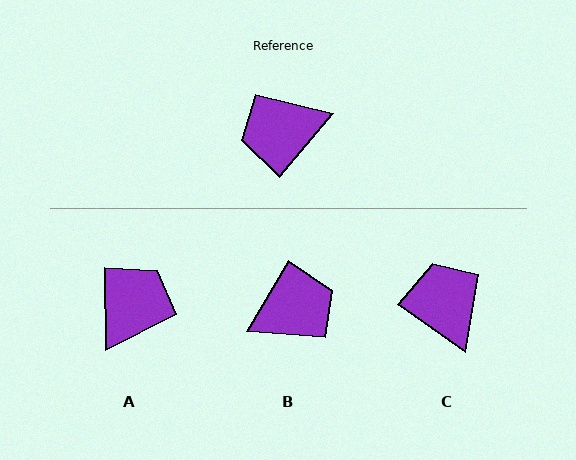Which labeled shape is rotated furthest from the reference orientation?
B, about 171 degrees away.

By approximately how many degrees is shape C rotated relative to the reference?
Approximately 86 degrees clockwise.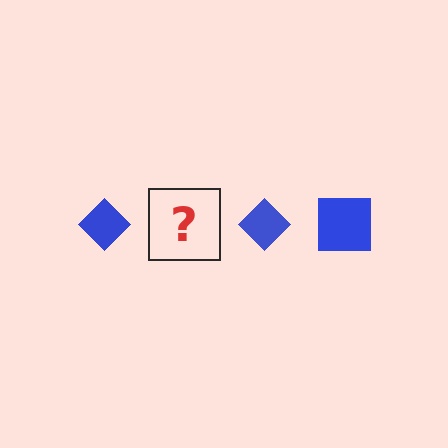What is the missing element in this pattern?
The missing element is a blue square.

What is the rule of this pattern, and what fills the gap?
The rule is that the pattern cycles through diamond, square shapes in blue. The gap should be filled with a blue square.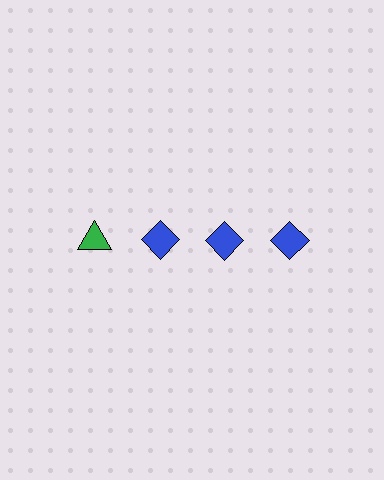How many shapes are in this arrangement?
There are 4 shapes arranged in a grid pattern.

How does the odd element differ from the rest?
It differs in both color (green instead of blue) and shape (triangle instead of diamond).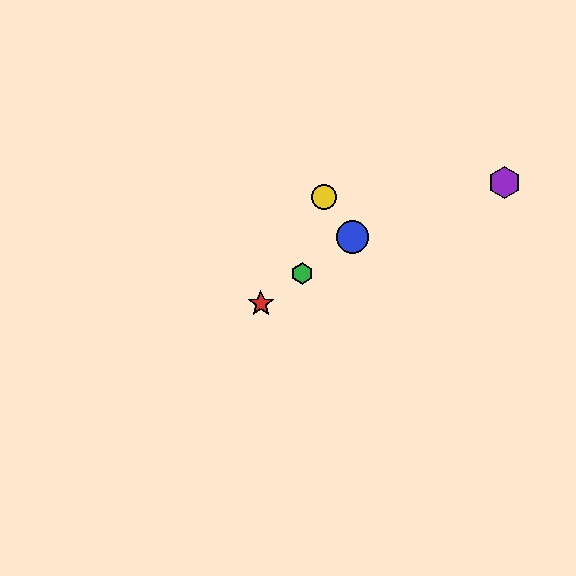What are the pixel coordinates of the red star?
The red star is at (261, 304).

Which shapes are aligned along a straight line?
The red star, the blue circle, the green hexagon are aligned along a straight line.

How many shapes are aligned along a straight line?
3 shapes (the red star, the blue circle, the green hexagon) are aligned along a straight line.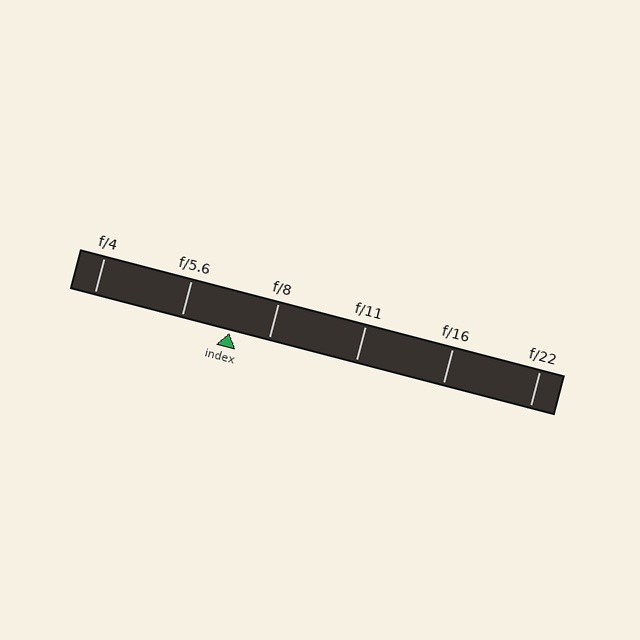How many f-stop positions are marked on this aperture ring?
There are 6 f-stop positions marked.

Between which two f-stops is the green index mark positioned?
The index mark is between f/5.6 and f/8.